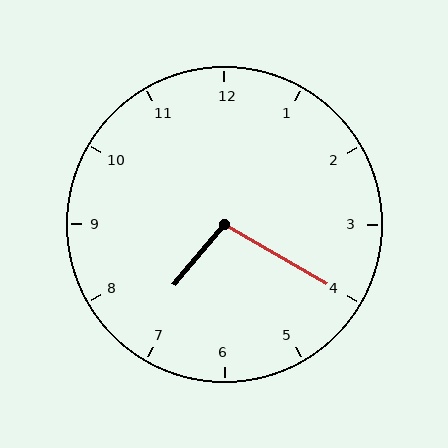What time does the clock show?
7:20.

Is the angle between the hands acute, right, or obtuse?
It is obtuse.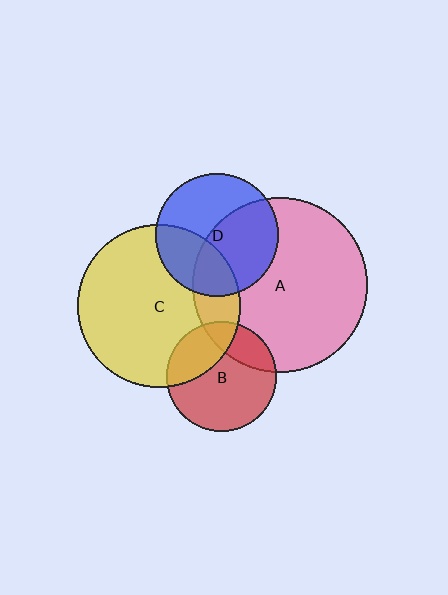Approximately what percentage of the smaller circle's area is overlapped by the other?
Approximately 30%.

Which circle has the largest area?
Circle A (pink).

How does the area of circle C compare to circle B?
Approximately 2.2 times.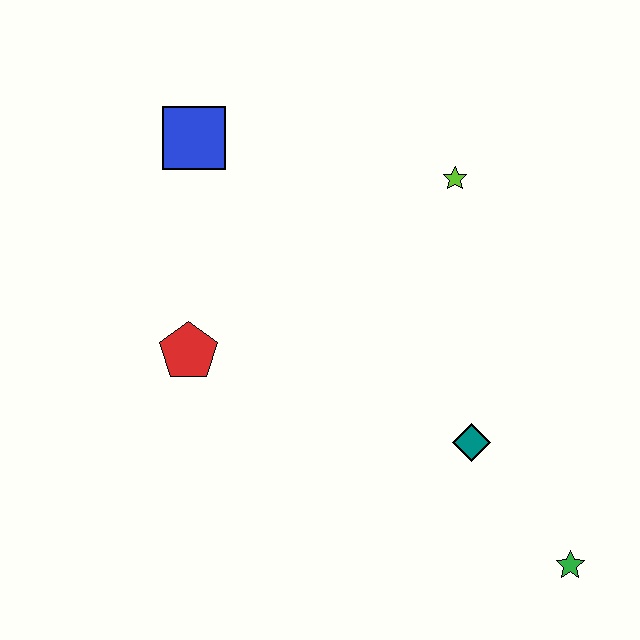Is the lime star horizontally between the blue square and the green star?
Yes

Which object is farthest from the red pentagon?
The green star is farthest from the red pentagon.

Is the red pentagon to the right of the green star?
No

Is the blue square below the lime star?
No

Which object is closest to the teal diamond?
The green star is closest to the teal diamond.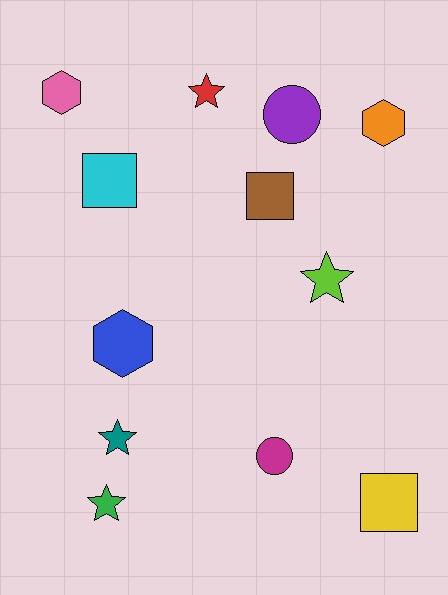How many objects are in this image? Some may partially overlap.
There are 12 objects.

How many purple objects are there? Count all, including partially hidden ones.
There is 1 purple object.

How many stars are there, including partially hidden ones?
There are 4 stars.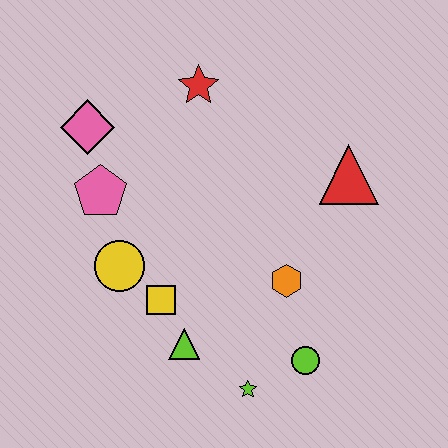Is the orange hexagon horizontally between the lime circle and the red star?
Yes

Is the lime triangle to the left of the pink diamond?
No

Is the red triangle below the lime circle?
No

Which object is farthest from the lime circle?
The pink diamond is farthest from the lime circle.